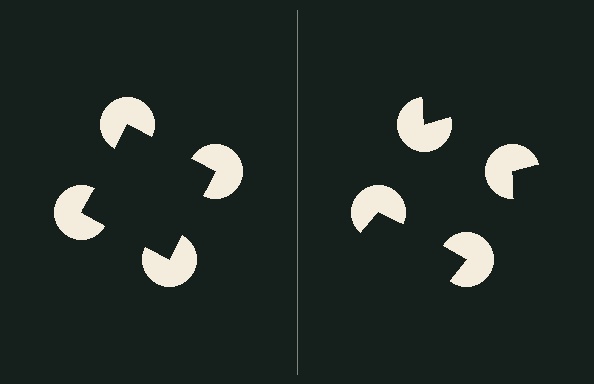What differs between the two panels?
The pac-man discs are positioned identically on both sides; only the wedge orientations differ. On the left they align to a square; on the right they are misaligned.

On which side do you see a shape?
An illusory square appears on the left side. On the right side the wedge cuts are rotated, so no coherent shape forms.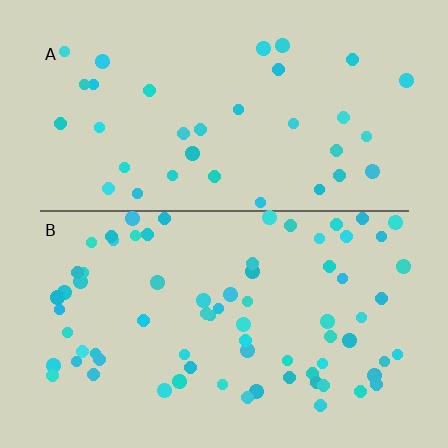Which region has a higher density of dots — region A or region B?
B (the bottom).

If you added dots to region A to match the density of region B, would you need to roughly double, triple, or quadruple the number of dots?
Approximately double.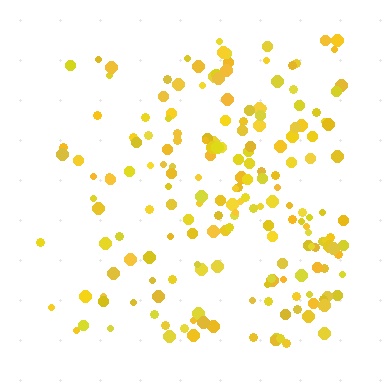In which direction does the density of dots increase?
From left to right, with the right side densest.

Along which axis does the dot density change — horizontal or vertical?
Horizontal.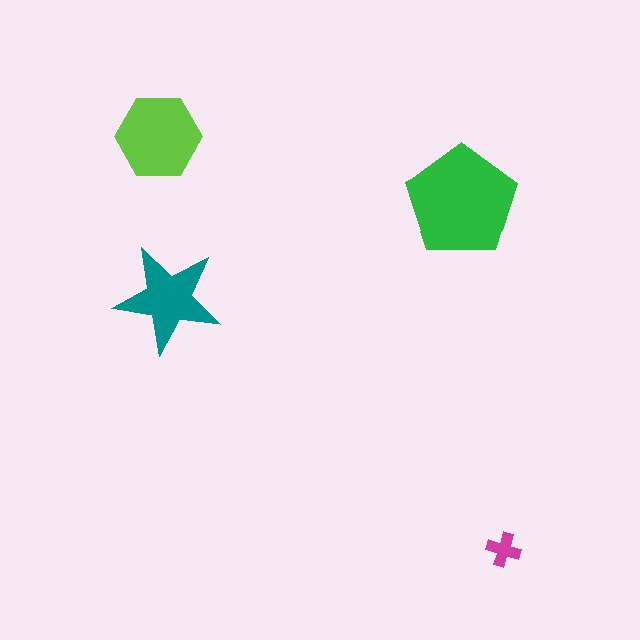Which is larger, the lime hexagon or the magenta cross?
The lime hexagon.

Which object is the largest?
The green pentagon.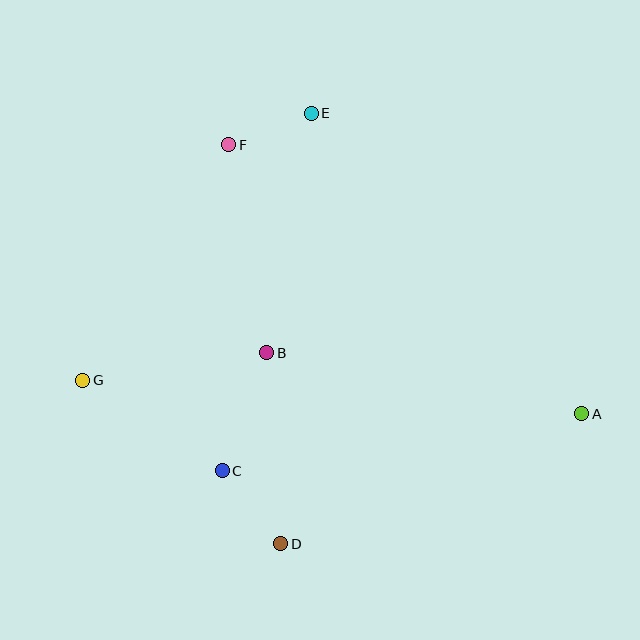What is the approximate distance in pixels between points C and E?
The distance between C and E is approximately 369 pixels.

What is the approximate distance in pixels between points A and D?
The distance between A and D is approximately 328 pixels.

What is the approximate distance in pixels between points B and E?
The distance between B and E is approximately 243 pixels.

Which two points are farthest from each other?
Points A and G are farthest from each other.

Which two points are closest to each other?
Points E and F are closest to each other.